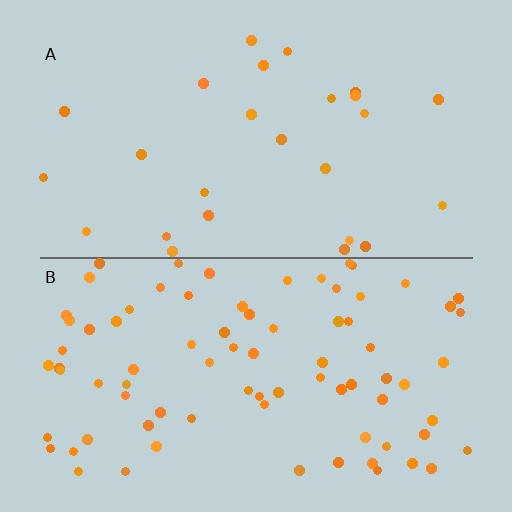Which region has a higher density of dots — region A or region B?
B (the bottom).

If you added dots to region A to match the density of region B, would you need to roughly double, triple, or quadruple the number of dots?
Approximately triple.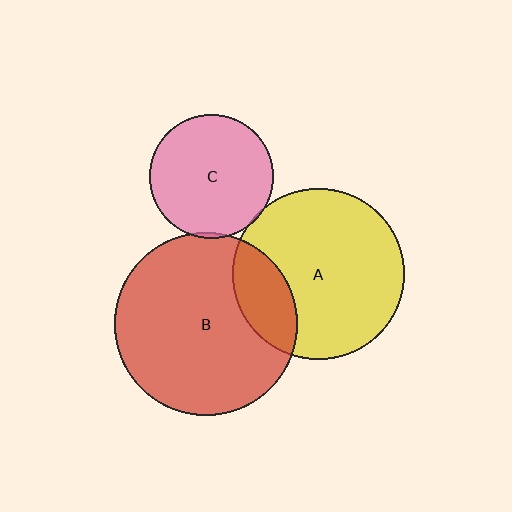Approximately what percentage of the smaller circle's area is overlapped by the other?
Approximately 20%.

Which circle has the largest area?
Circle B (red).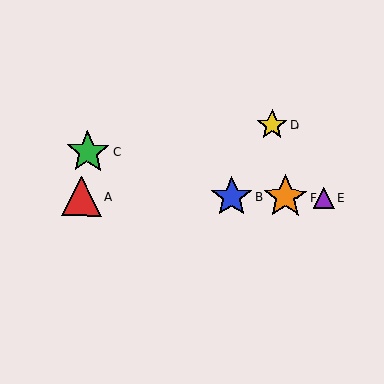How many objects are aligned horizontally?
4 objects (A, B, E, F) are aligned horizontally.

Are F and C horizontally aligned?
No, F is at y≈197 and C is at y≈152.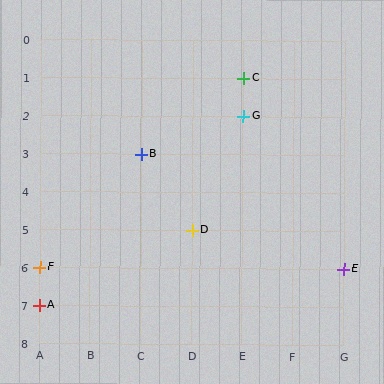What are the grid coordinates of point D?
Point D is at grid coordinates (D, 5).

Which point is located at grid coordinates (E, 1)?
Point C is at (E, 1).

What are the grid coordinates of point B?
Point B is at grid coordinates (C, 3).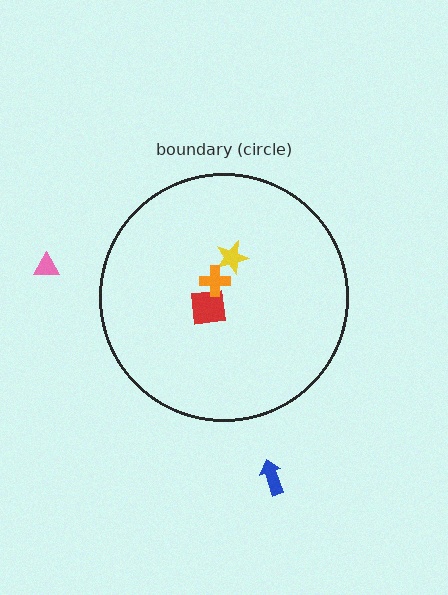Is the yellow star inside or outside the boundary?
Inside.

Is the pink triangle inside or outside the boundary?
Outside.